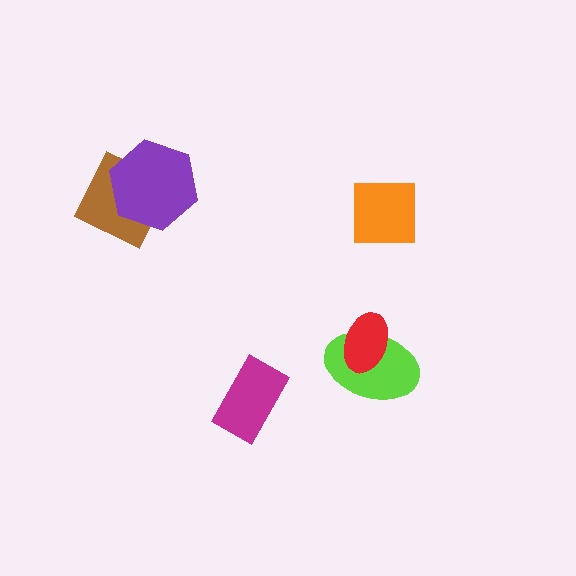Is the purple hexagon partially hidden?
No, no other shape covers it.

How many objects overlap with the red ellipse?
1 object overlaps with the red ellipse.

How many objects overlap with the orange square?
0 objects overlap with the orange square.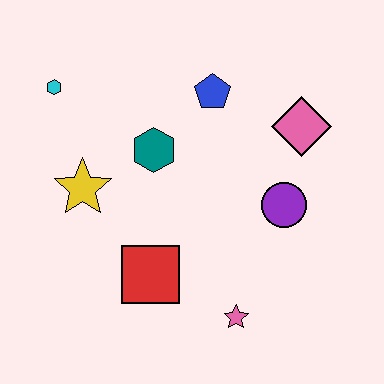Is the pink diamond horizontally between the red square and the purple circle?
No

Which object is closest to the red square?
The pink star is closest to the red square.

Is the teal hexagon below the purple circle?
No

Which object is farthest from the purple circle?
The cyan hexagon is farthest from the purple circle.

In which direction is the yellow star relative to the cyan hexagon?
The yellow star is below the cyan hexagon.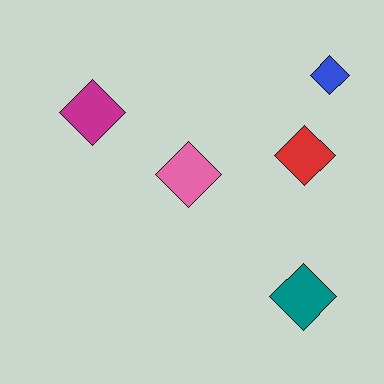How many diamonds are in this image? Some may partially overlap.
There are 5 diamonds.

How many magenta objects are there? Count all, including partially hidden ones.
There is 1 magenta object.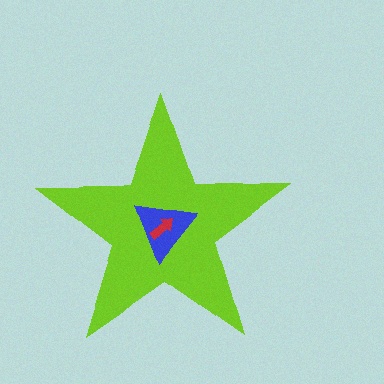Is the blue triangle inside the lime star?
Yes.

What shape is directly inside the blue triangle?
The red arrow.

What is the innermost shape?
The red arrow.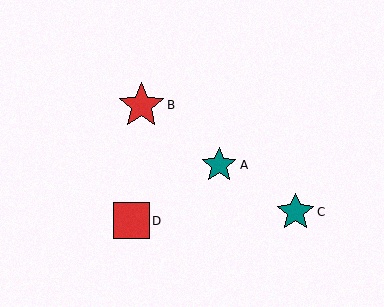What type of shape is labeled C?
Shape C is a teal star.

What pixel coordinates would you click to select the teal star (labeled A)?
Click at (219, 165) to select the teal star A.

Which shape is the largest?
The red star (labeled B) is the largest.